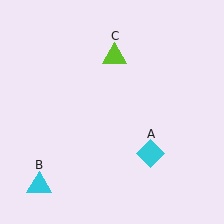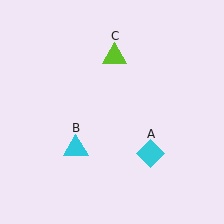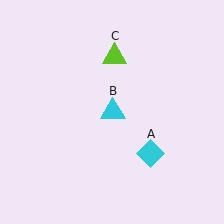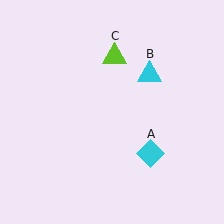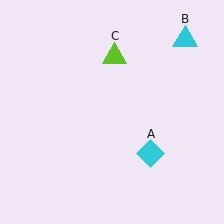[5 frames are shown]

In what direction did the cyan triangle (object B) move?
The cyan triangle (object B) moved up and to the right.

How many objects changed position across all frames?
1 object changed position: cyan triangle (object B).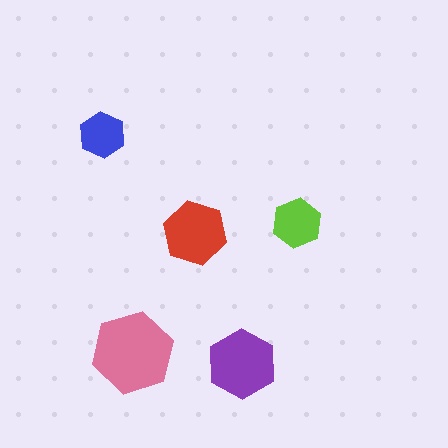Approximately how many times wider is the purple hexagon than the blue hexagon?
About 1.5 times wider.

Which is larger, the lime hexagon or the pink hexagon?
The pink one.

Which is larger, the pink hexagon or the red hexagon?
The pink one.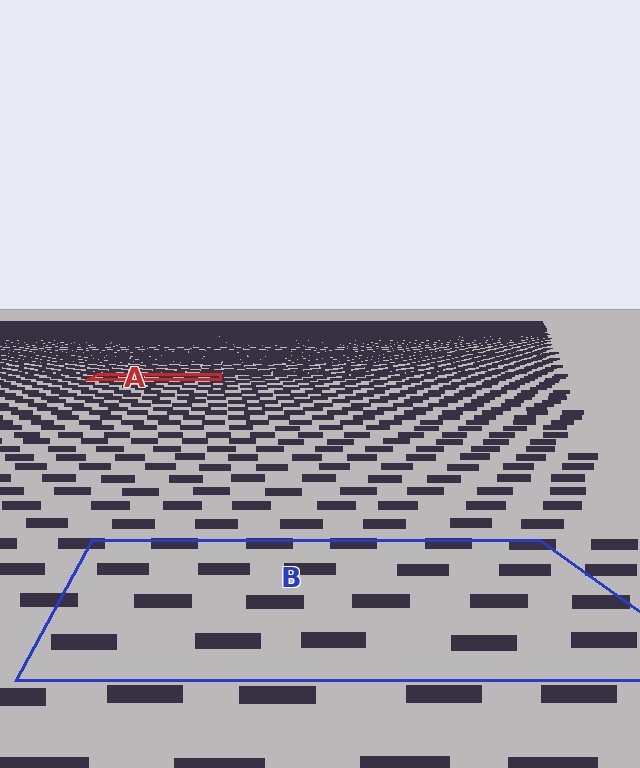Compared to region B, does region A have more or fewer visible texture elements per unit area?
Region A has more texture elements per unit area — they are packed more densely because it is farther away.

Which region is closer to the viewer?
Region B is closer. The texture elements there are larger and more spread out.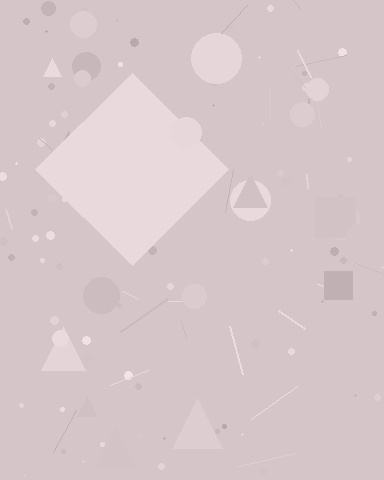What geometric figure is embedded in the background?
A diamond is embedded in the background.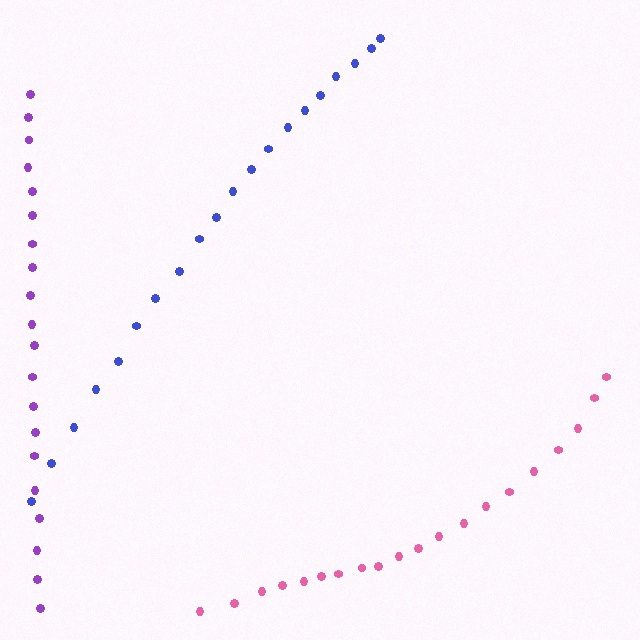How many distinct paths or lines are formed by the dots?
There are 3 distinct paths.